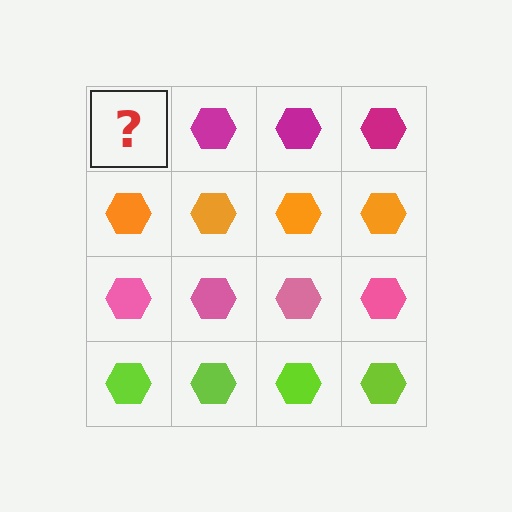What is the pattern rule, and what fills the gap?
The rule is that each row has a consistent color. The gap should be filled with a magenta hexagon.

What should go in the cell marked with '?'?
The missing cell should contain a magenta hexagon.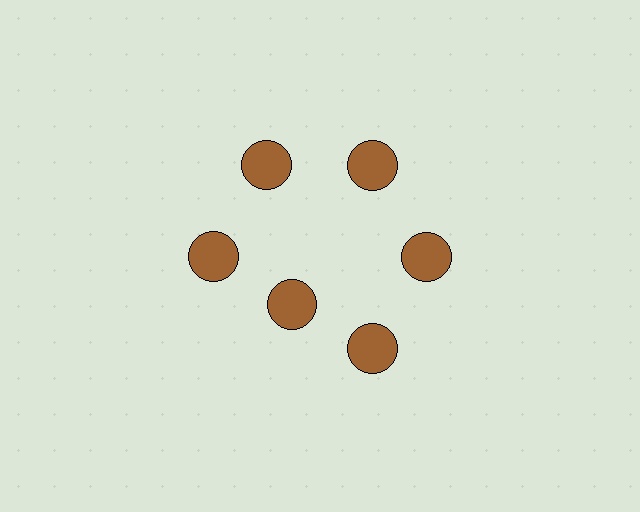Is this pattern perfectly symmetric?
No. The 6 brown circles are arranged in a ring, but one element near the 7 o'clock position is pulled inward toward the center, breaking the 6-fold rotational symmetry.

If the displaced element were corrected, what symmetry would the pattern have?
It would have 6-fold rotational symmetry — the pattern would map onto itself every 60 degrees.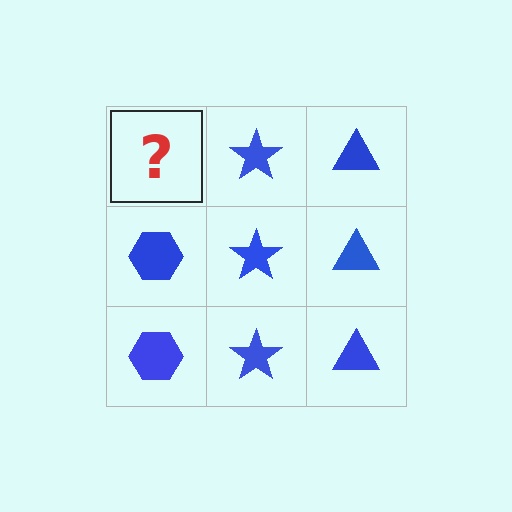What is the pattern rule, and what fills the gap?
The rule is that each column has a consistent shape. The gap should be filled with a blue hexagon.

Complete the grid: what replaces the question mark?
The question mark should be replaced with a blue hexagon.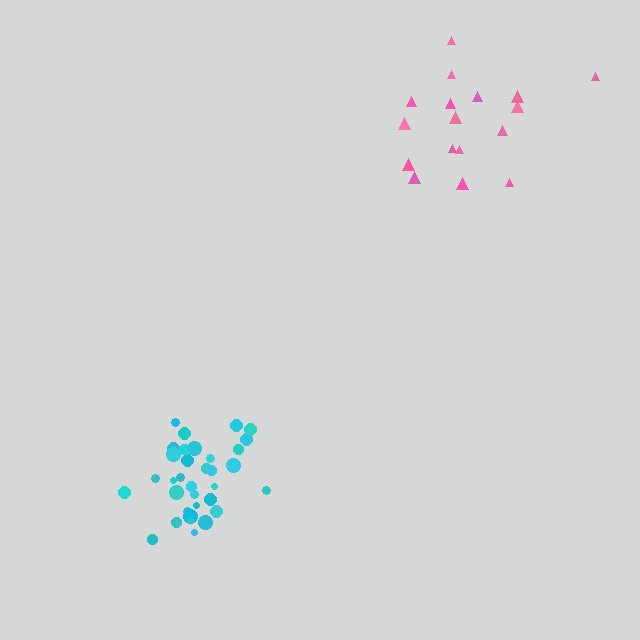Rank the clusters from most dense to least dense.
cyan, pink.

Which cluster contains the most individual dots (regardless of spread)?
Cyan (35).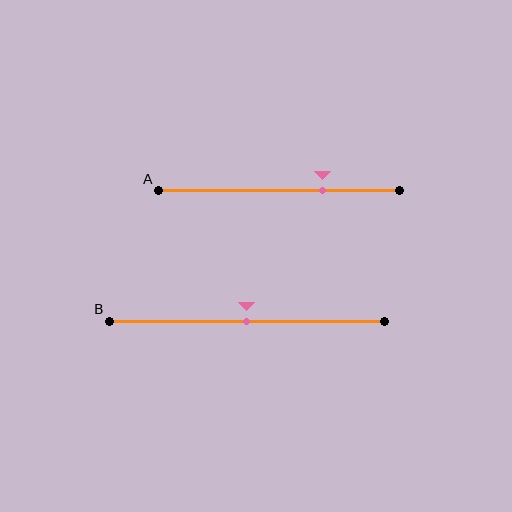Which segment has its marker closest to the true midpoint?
Segment B has its marker closest to the true midpoint.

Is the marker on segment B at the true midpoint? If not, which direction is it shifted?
Yes, the marker on segment B is at the true midpoint.